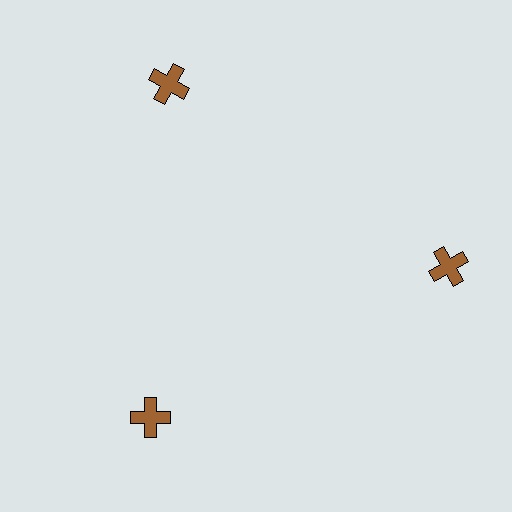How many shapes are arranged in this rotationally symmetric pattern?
There are 3 shapes, arranged in 3 groups of 1.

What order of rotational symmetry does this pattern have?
This pattern has 3-fold rotational symmetry.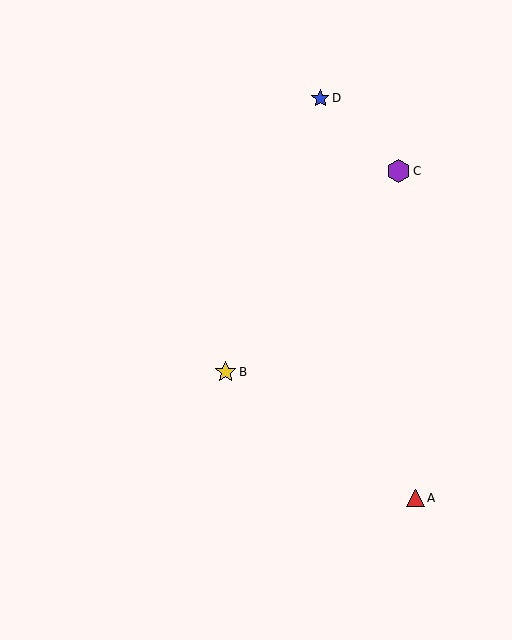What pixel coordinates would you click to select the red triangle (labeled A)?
Click at (415, 498) to select the red triangle A.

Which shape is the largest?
The purple hexagon (labeled C) is the largest.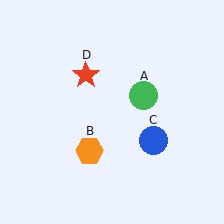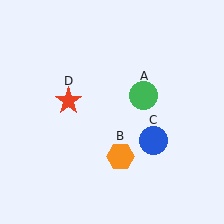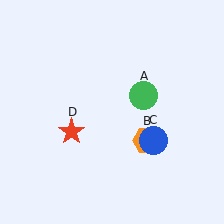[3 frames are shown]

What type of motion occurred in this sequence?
The orange hexagon (object B), red star (object D) rotated counterclockwise around the center of the scene.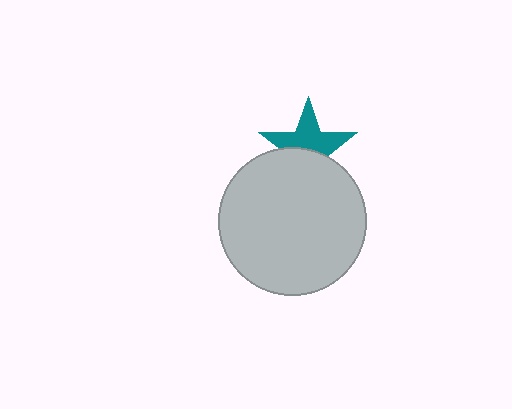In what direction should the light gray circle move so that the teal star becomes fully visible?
The light gray circle should move down. That is the shortest direction to clear the overlap and leave the teal star fully visible.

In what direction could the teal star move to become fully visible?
The teal star could move up. That would shift it out from behind the light gray circle entirely.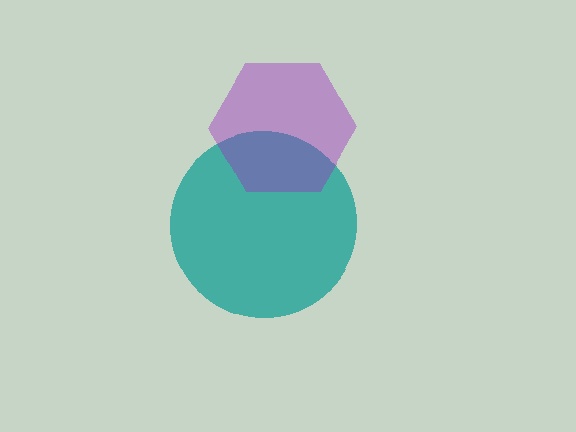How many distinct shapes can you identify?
There are 2 distinct shapes: a teal circle, a purple hexagon.